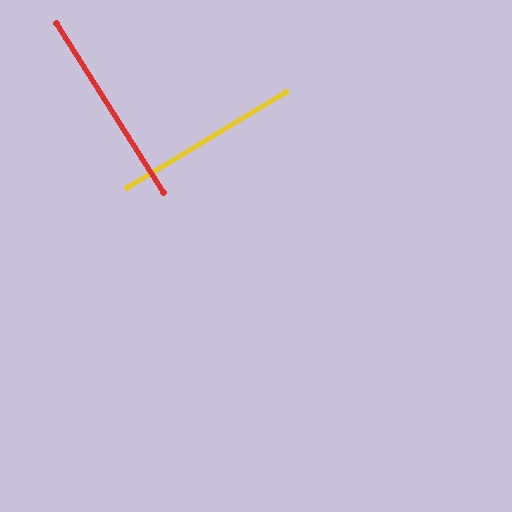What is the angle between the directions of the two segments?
Approximately 89 degrees.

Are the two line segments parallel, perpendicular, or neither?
Perpendicular — they meet at approximately 89°.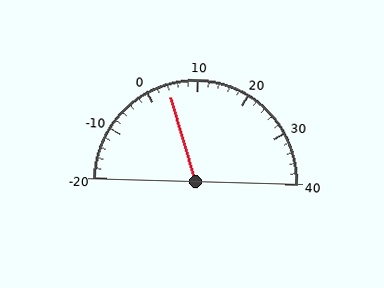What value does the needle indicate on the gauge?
The needle indicates approximately 4.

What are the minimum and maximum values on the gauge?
The gauge ranges from -20 to 40.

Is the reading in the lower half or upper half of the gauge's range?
The reading is in the lower half of the range (-20 to 40).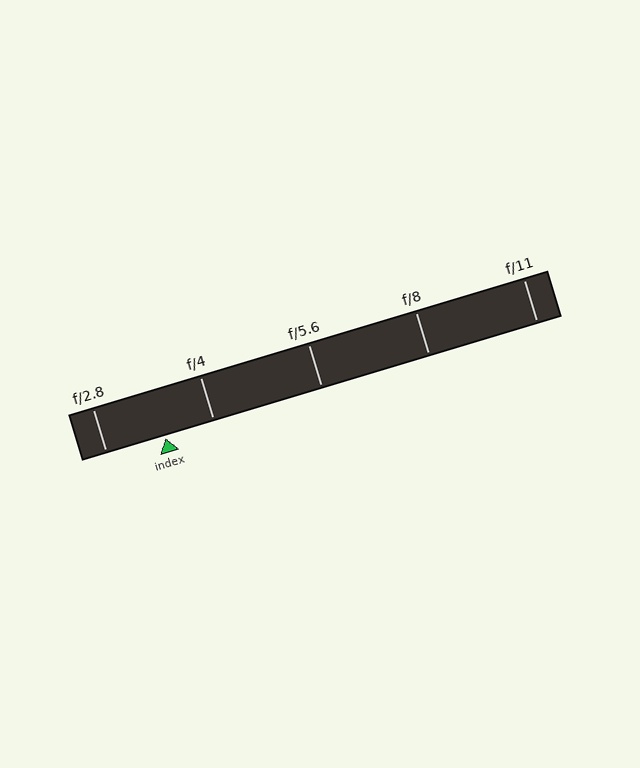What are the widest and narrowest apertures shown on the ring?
The widest aperture shown is f/2.8 and the narrowest is f/11.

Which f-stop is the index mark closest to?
The index mark is closest to f/4.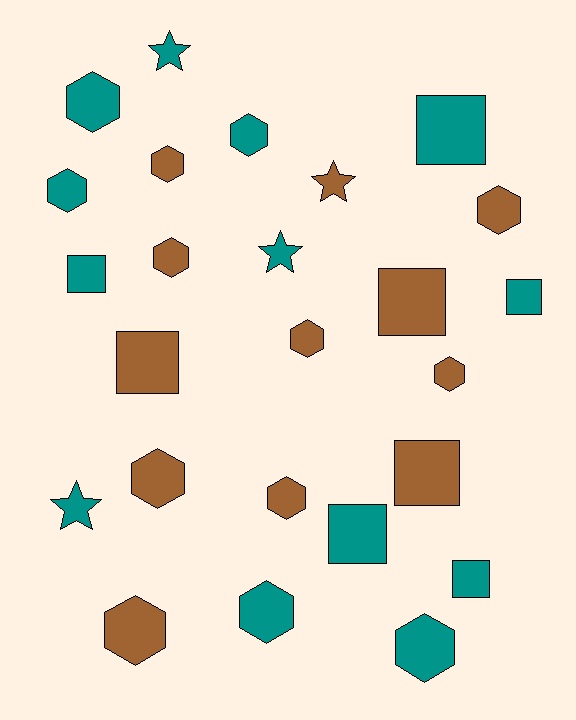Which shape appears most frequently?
Hexagon, with 13 objects.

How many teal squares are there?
There are 5 teal squares.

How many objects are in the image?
There are 25 objects.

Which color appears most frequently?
Teal, with 13 objects.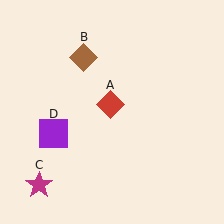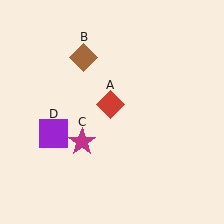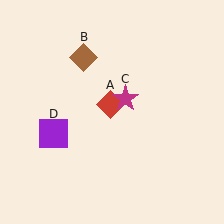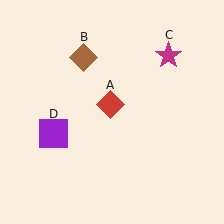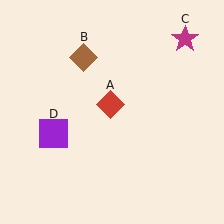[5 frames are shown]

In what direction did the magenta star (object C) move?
The magenta star (object C) moved up and to the right.